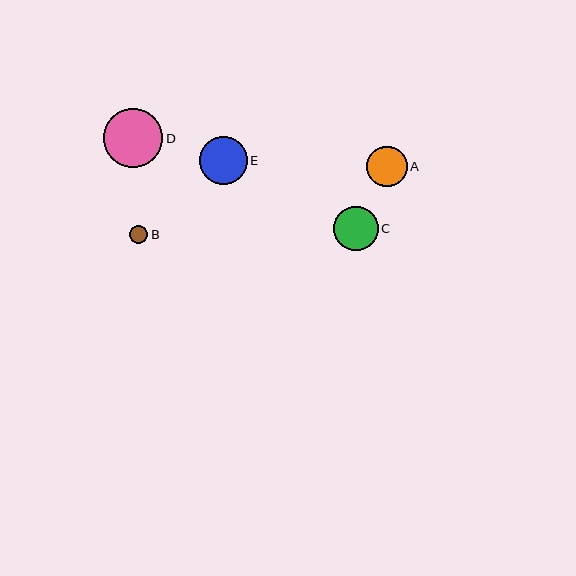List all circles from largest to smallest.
From largest to smallest: D, E, C, A, B.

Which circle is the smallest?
Circle B is the smallest with a size of approximately 18 pixels.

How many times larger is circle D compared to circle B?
Circle D is approximately 3.2 times the size of circle B.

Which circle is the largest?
Circle D is the largest with a size of approximately 59 pixels.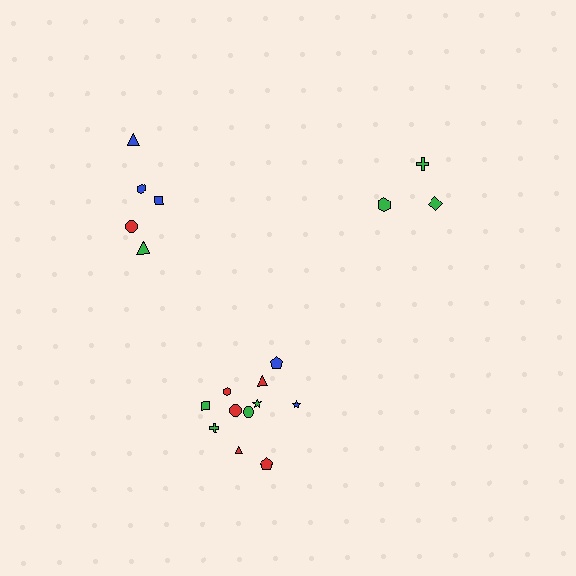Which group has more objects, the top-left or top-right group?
The top-left group.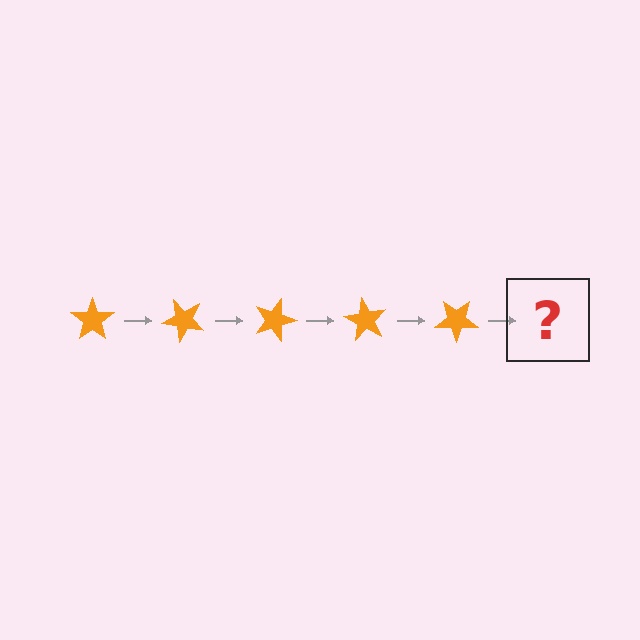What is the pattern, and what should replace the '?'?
The pattern is that the star rotates 45 degrees each step. The '?' should be an orange star rotated 225 degrees.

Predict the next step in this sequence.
The next step is an orange star rotated 225 degrees.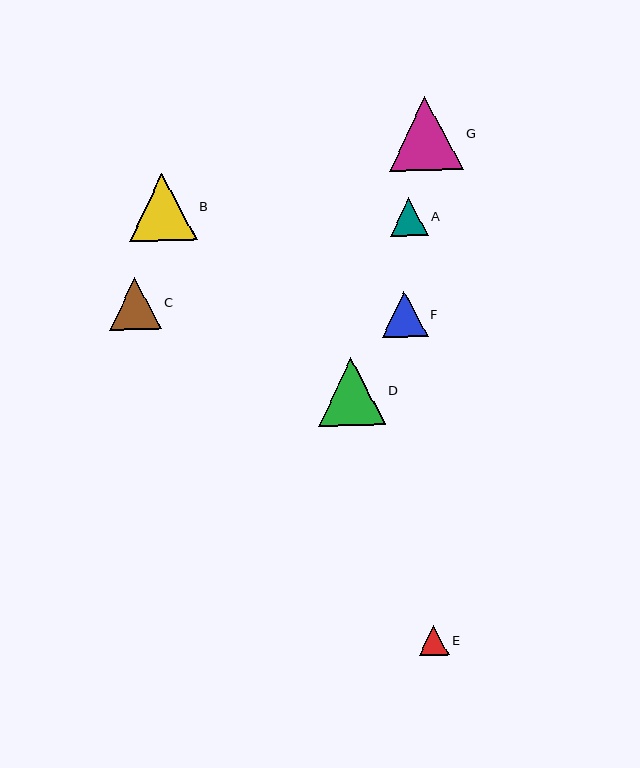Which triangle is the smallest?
Triangle E is the smallest with a size of approximately 30 pixels.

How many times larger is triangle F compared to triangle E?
Triangle F is approximately 1.5 times the size of triangle E.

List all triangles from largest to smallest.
From largest to smallest: G, D, B, C, F, A, E.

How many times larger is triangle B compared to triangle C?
Triangle B is approximately 1.3 times the size of triangle C.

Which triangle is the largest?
Triangle G is the largest with a size of approximately 74 pixels.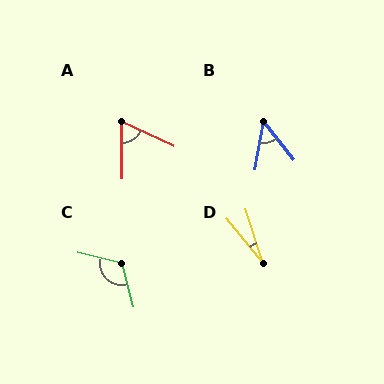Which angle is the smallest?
D, at approximately 21 degrees.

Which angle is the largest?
C, at approximately 118 degrees.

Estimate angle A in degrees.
Approximately 64 degrees.